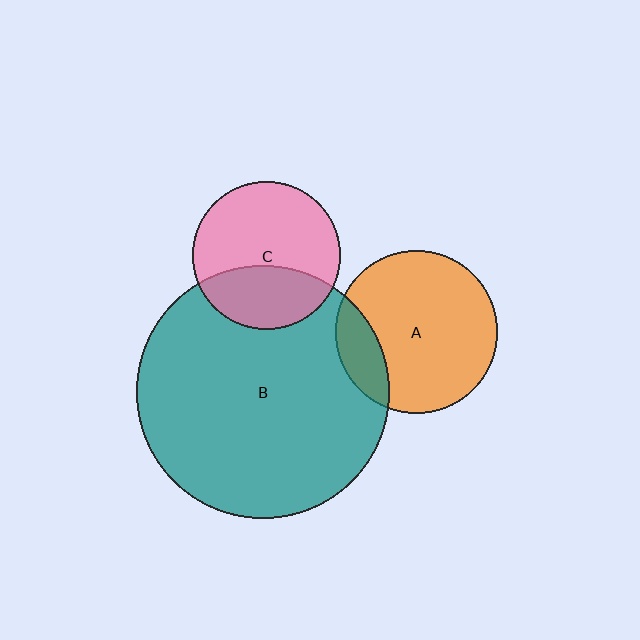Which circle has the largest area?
Circle B (teal).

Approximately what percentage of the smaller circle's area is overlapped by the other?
Approximately 20%.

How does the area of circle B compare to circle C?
Approximately 2.9 times.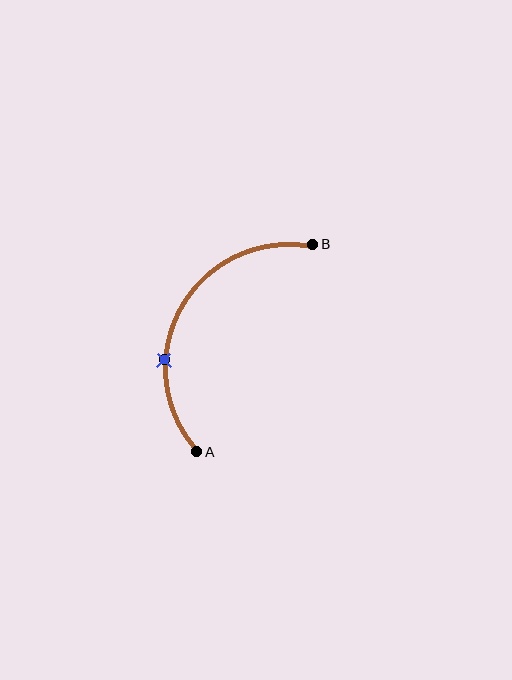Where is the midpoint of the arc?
The arc midpoint is the point on the curve farthest from the straight line joining A and B. It sits to the left of that line.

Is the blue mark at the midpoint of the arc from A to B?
No. The blue mark lies on the arc but is closer to endpoint A. The arc midpoint would be at the point on the curve equidistant along the arc from both A and B.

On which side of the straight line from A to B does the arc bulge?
The arc bulges to the left of the straight line connecting A and B.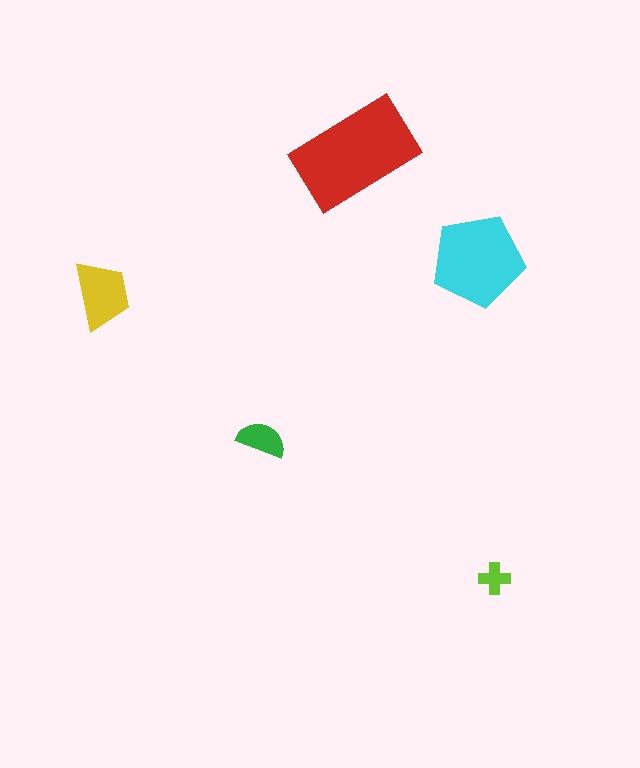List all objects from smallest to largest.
The lime cross, the green semicircle, the yellow trapezoid, the cyan pentagon, the red rectangle.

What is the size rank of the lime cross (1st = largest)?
5th.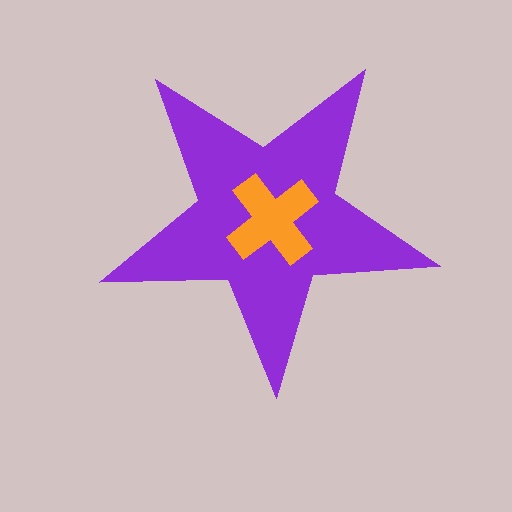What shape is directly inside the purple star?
The orange cross.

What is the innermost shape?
The orange cross.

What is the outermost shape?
The purple star.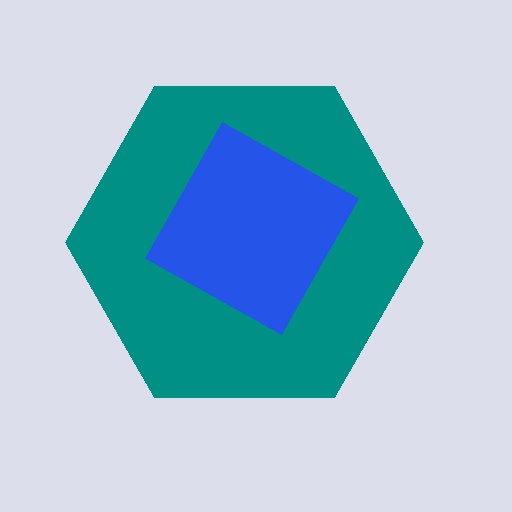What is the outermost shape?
The teal hexagon.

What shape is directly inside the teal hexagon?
The blue diamond.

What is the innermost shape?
The blue diamond.